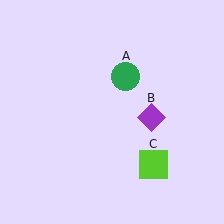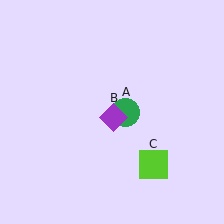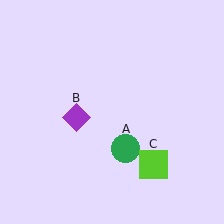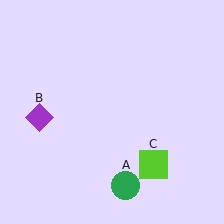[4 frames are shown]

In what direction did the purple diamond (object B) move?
The purple diamond (object B) moved left.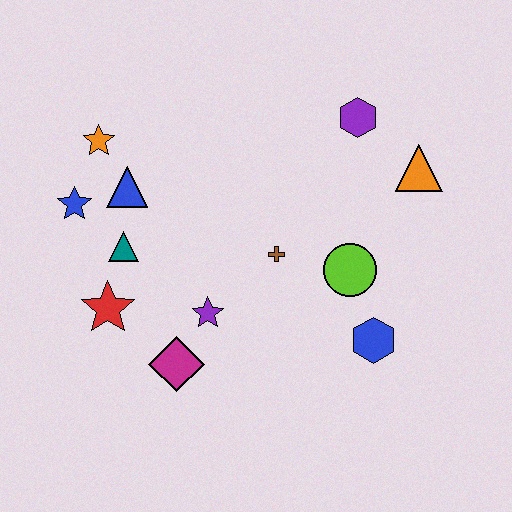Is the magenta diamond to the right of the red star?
Yes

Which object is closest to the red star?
The teal triangle is closest to the red star.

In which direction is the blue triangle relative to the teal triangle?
The blue triangle is above the teal triangle.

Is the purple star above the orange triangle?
No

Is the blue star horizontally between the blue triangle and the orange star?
No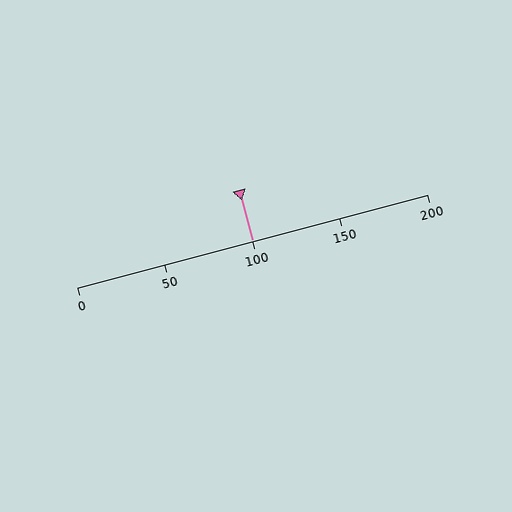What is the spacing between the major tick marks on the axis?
The major ticks are spaced 50 apart.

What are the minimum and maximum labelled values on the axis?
The axis runs from 0 to 200.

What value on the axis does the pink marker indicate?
The marker indicates approximately 100.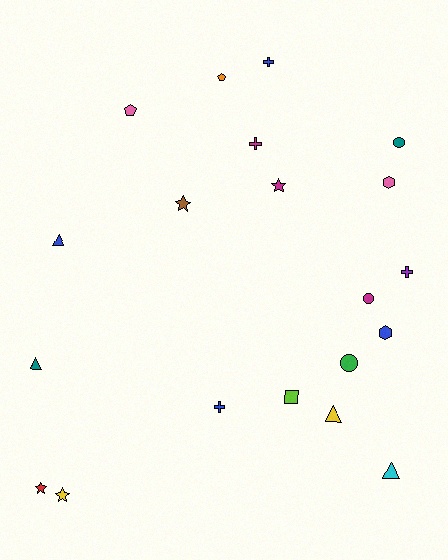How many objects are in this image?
There are 20 objects.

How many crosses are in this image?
There are 4 crosses.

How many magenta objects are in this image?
There are 3 magenta objects.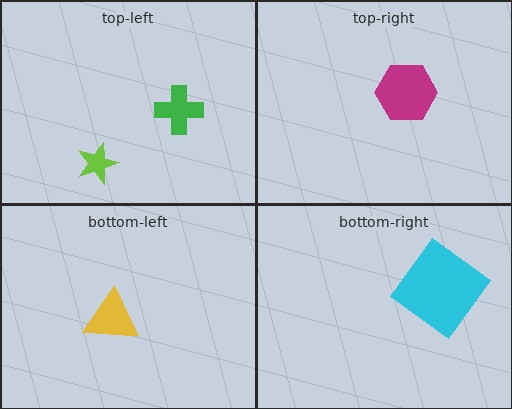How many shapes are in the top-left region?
2.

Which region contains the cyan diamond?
The bottom-right region.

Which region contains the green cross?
The top-left region.